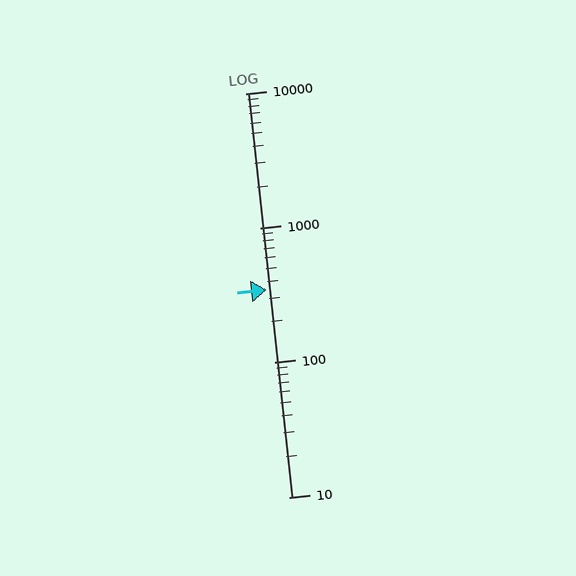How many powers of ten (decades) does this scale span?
The scale spans 3 decades, from 10 to 10000.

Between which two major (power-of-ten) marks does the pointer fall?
The pointer is between 100 and 1000.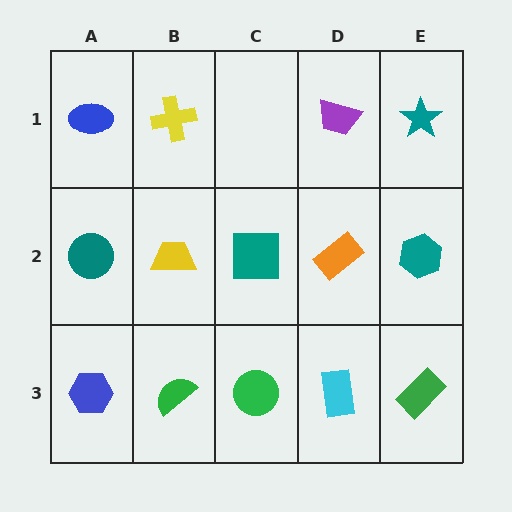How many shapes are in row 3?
5 shapes.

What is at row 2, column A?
A teal circle.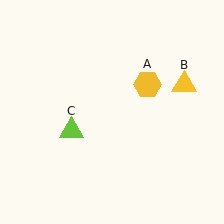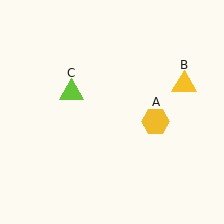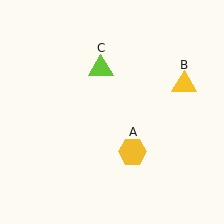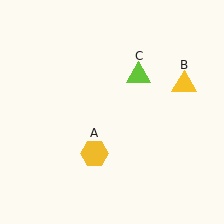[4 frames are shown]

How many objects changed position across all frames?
2 objects changed position: yellow hexagon (object A), lime triangle (object C).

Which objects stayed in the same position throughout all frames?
Yellow triangle (object B) remained stationary.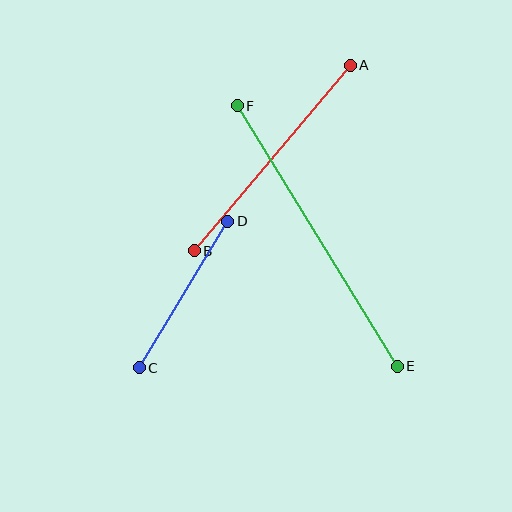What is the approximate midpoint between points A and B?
The midpoint is at approximately (272, 158) pixels.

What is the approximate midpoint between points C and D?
The midpoint is at approximately (184, 294) pixels.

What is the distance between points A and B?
The distance is approximately 243 pixels.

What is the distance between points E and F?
The distance is approximately 306 pixels.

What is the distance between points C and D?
The distance is approximately 171 pixels.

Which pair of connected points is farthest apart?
Points E and F are farthest apart.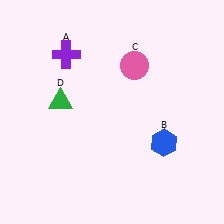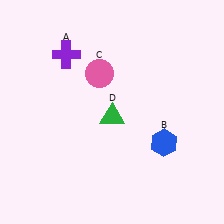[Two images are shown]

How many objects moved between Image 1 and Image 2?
2 objects moved between the two images.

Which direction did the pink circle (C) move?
The pink circle (C) moved left.